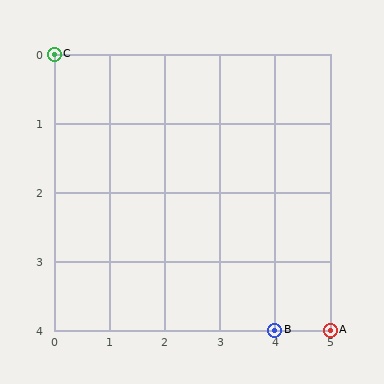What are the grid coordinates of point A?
Point A is at grid coordinates (5, 4).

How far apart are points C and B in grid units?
Points C and B are 4 columns and 4 rows apart (about 5.7 grid units diagonally).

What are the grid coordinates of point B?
Point B is at grid coordinates (4, 4).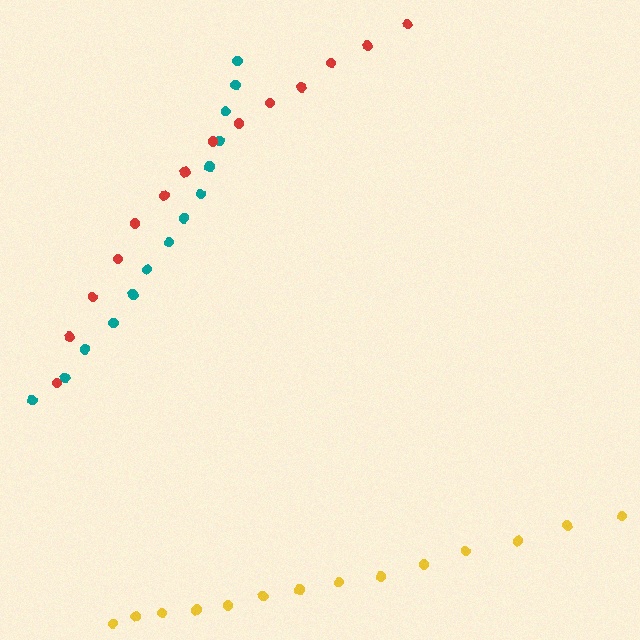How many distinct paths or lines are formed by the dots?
There are 3 distinct paths.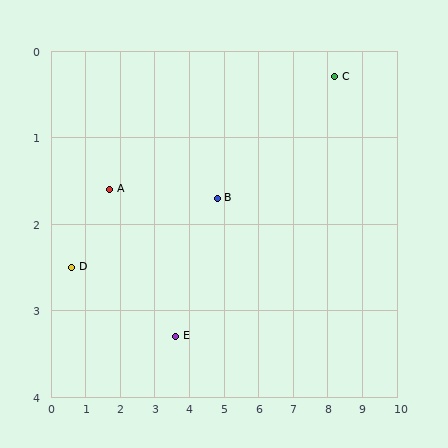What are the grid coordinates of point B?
Point B is at approximately (4.8, 1.7).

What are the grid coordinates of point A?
Point A is at approximately (1.7, 1.6).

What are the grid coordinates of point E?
Point E is at approximately (3.6, 3.3).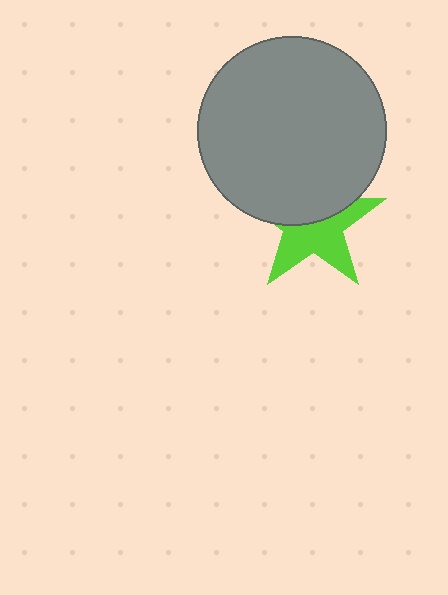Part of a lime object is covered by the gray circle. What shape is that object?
It is a star.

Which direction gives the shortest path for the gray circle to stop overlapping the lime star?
Moving up gives the shortest separation.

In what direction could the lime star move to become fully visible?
The lime star could move down. That would shift it out from behind the gray circle entirely.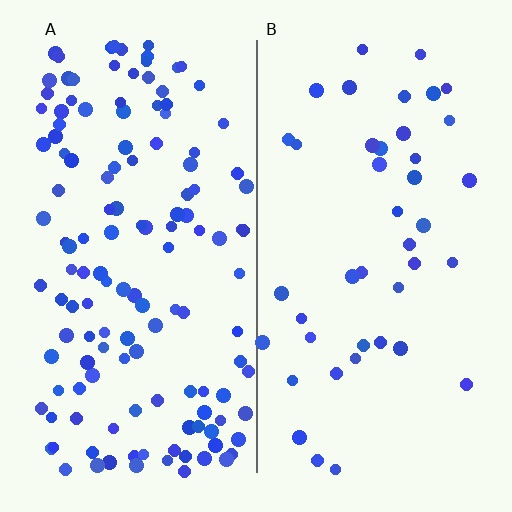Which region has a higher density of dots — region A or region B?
A (the left).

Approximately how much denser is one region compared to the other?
Approximately 3.1× — region A over region B.